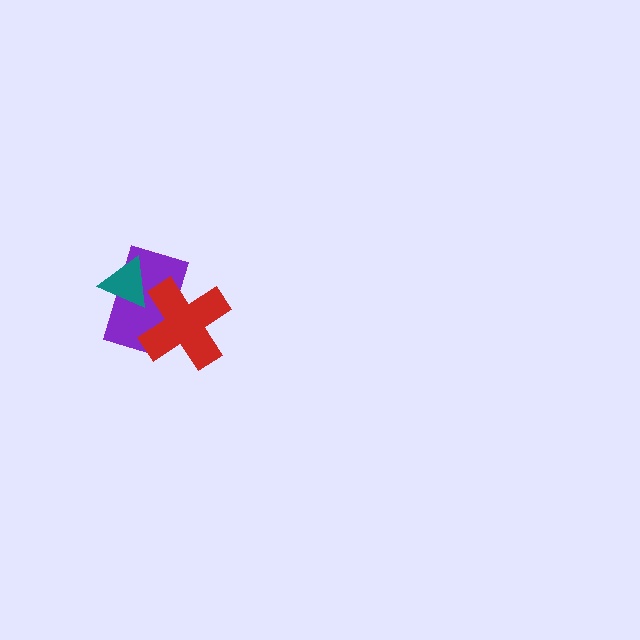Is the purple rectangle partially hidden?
Yes, it is partially covered by another shape.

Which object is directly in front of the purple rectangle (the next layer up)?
The red cross is directly in front of the purple rectangle.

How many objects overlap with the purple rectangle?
2 objects overlap with the purple rectangle.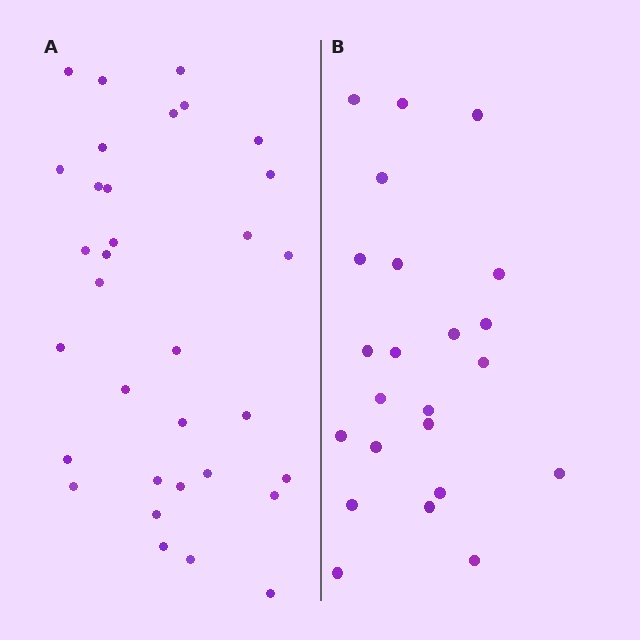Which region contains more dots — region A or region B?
Region A (the left region) has more dots.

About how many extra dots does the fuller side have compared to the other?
Region A has roughly 10 or so more dots than region B.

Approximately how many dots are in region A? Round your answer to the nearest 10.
About 30 dots. (The exact count is 33, which rounds to 30.)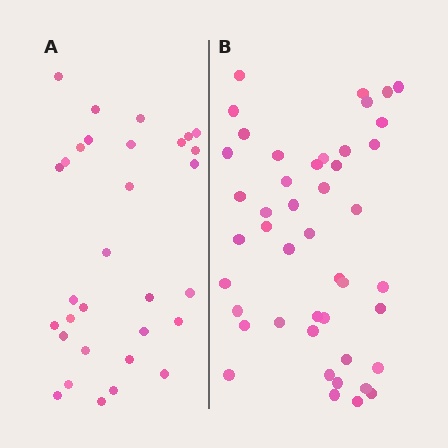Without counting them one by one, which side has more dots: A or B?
Region B (the right region) has more dots.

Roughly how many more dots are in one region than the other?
Region B has approximately 15 more dots than region A.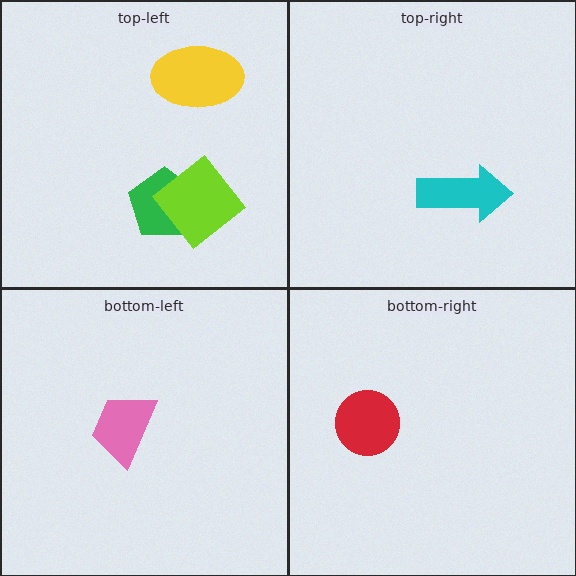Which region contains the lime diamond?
The top-left region.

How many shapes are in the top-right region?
1.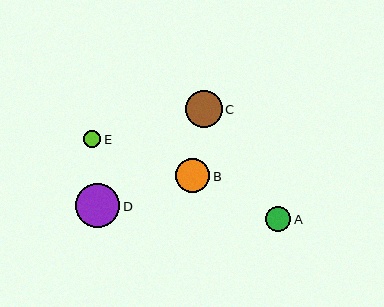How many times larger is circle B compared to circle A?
Circle B is approximately 1.3 times the size of circle A.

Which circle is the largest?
Circle D is the largest with a size of approximately 45 pixels.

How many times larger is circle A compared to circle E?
Circle A is approximately 1.5 times the size of circle E.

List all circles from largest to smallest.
From largest to smallest: D, C, B, A, E.